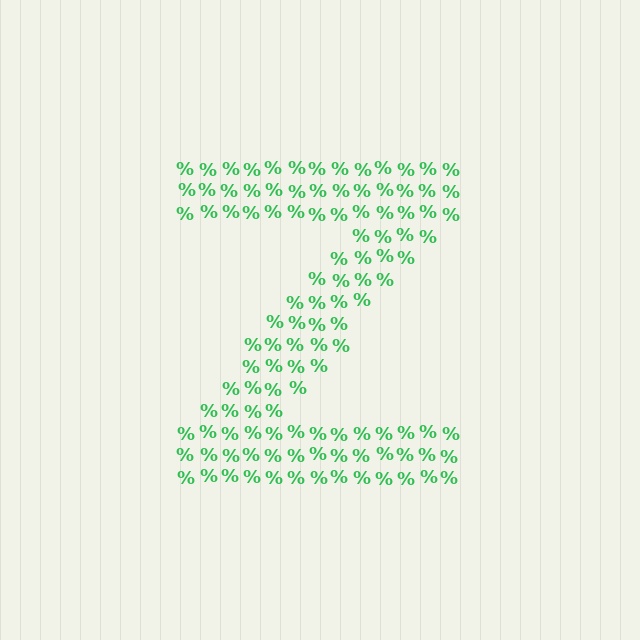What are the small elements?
The small elements are percent signs.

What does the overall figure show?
The overall figure shows the letter Z.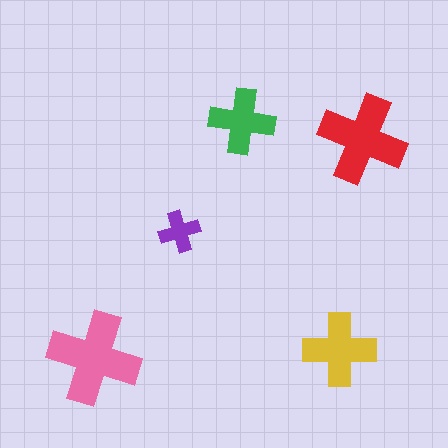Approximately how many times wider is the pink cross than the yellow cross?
About 1.5 times wider.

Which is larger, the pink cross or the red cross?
The pink one.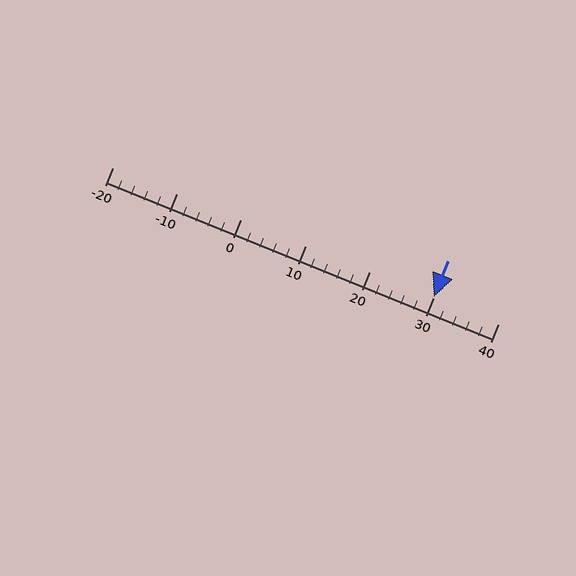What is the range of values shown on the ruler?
The ruler shows values from -20 to 40.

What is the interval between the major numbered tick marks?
The major tick marks are spaced 10 units apart.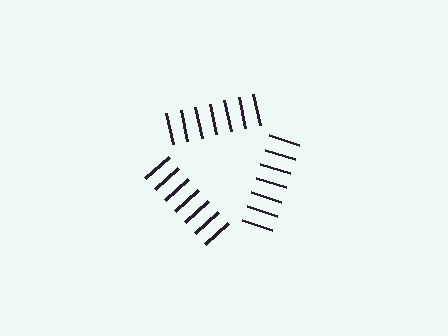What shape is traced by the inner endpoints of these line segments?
An illusory triangle — the line segments terminate on its edges but no continuous stroke is drawn.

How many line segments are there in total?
21 — 7 along each of the 3 edges.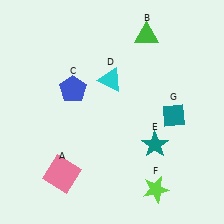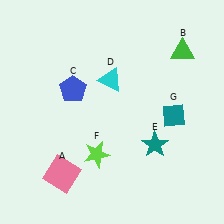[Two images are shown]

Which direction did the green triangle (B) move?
The green triangle (B) moved right.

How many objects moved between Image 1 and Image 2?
2 objects moved between the two images.